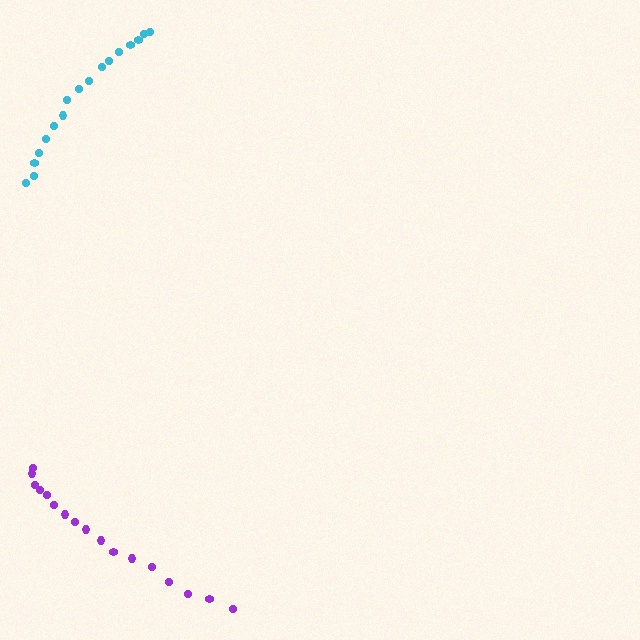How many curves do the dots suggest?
There are 2 distinct paths.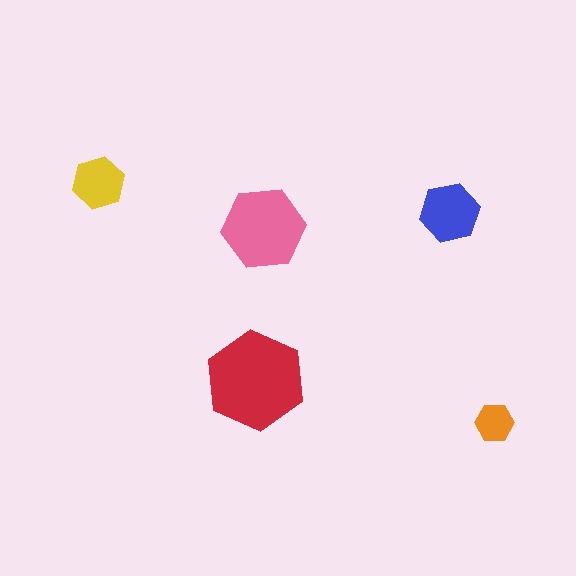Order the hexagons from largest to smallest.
the red one, the pink one, the blue one, the yellow one, the orange one.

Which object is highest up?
The yellow hexagon is topmost.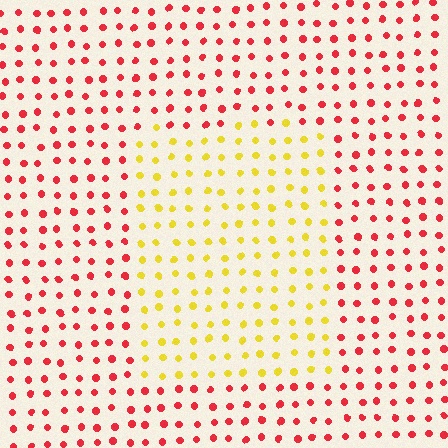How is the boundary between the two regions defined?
The boundary is defined purely by a slight shift in hue (about 61 degrees). Spacing, size, and orientation are identical on both sides.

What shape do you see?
I see a rectangle.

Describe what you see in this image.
The image is filled with small red elements in a uniform arrangement. A rectangle-shaped region is visible where the elements are tinted to a slightly different hue, forming a subtle color boundary.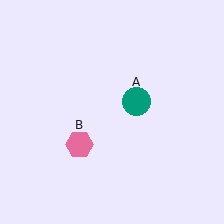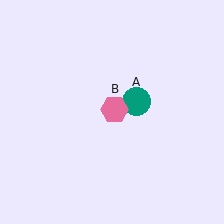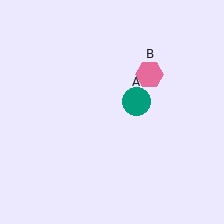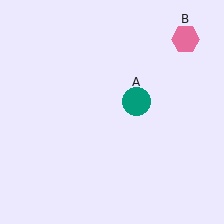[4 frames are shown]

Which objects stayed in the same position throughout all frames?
Teal circle (object A) remained stationary.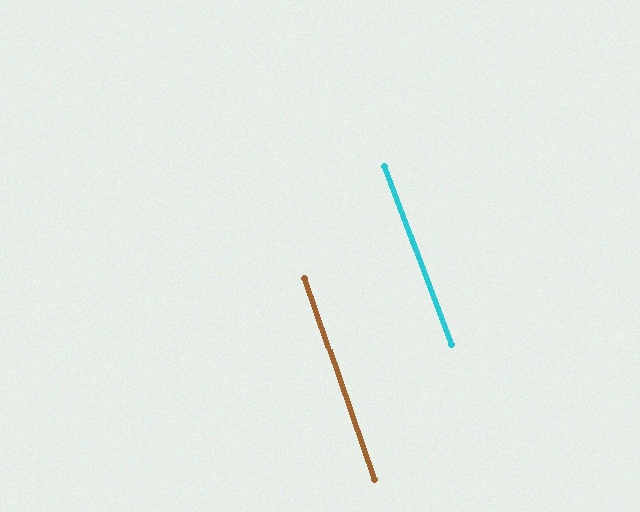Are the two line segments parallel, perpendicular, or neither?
Parallel — their directions differ by only 1.6°.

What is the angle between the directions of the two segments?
Approximately 2 degrees.